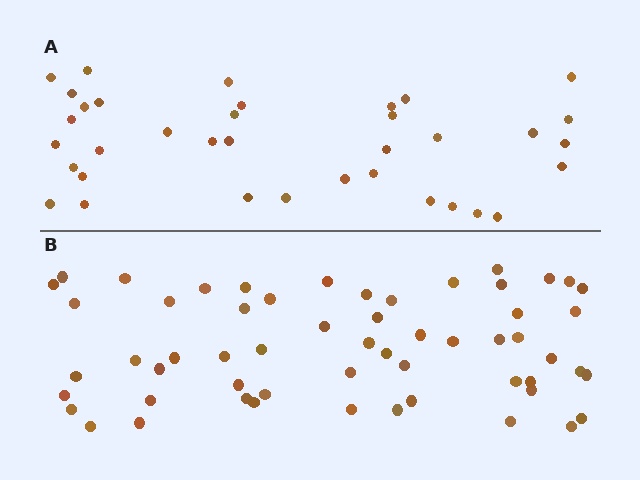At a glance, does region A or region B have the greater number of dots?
Region B (the bottom region) has more dots.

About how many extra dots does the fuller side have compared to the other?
Region B has approximately 20 more dots than region A.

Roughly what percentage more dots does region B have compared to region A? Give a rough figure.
About 60% more.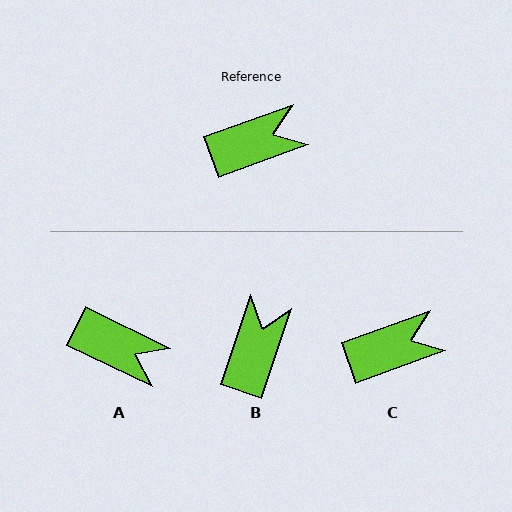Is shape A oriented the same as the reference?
No, it is off by about 46 degrees.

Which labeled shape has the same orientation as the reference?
C.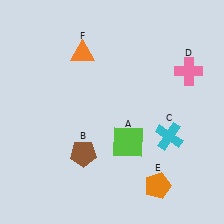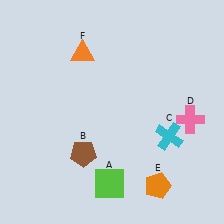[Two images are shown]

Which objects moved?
The objects that moved are: the lime square (A), the pink cross (D).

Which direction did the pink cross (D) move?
The pink cross (D) moved down.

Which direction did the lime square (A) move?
The lime square (A) moved down.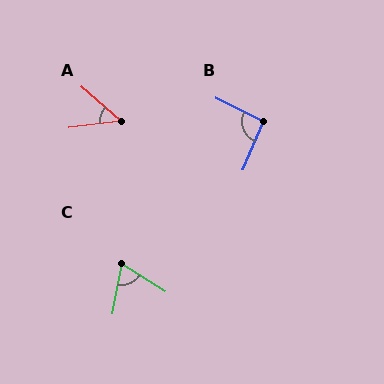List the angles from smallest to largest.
A (48°), C (68°), B (93°).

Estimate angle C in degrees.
Approximately 68 degrees.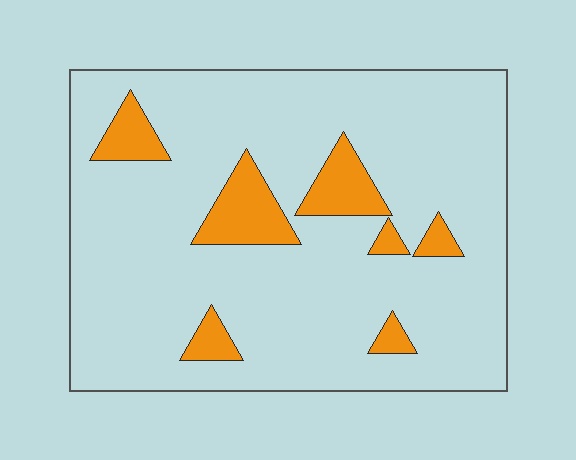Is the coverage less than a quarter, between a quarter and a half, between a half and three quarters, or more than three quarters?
Less than a quarter.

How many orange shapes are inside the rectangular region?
7.